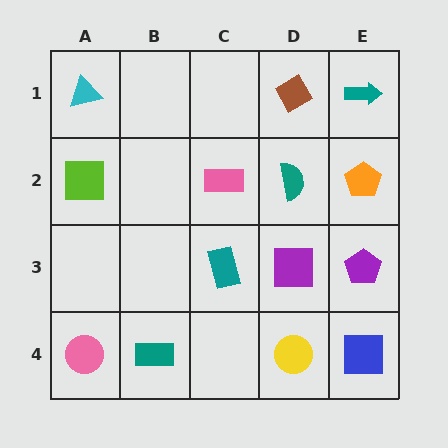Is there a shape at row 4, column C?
No, that cell is empty.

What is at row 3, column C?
A teal rectangle.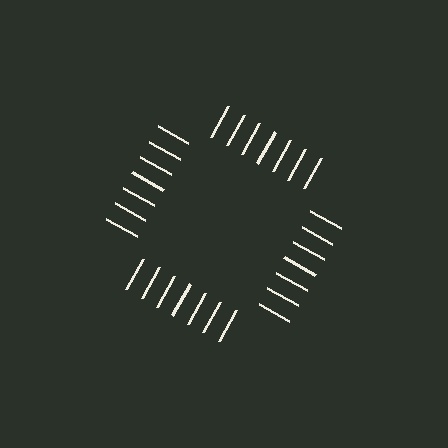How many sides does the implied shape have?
4 sides — the line-ends trace a square.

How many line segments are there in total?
28 — 7 along each of the 4 edges.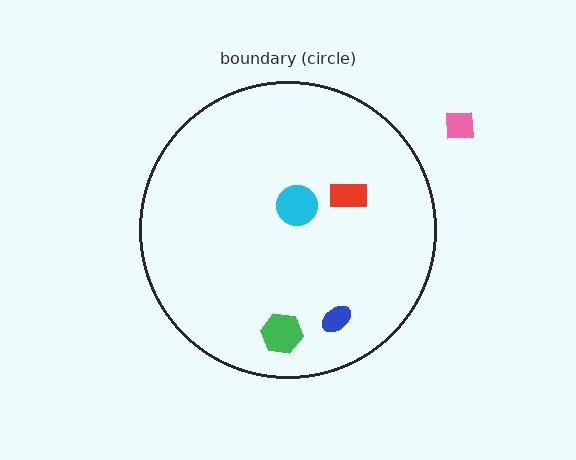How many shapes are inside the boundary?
4 inside, 1 outside.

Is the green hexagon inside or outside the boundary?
Inside.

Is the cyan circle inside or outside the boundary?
Inside.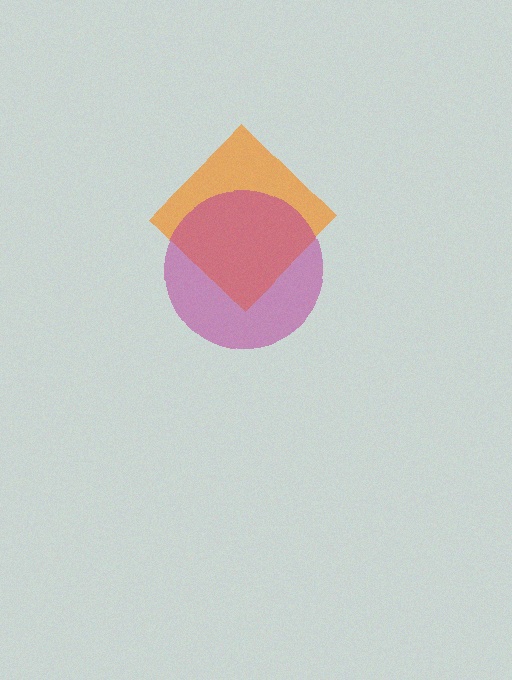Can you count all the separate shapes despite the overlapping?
Yes, there are 2 separate shapes.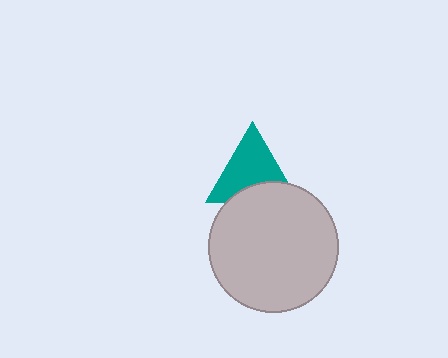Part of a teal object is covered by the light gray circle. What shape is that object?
It is a triangle.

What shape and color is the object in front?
The object in front is a light gray circle.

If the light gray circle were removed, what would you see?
You would see the complete teal triangle.